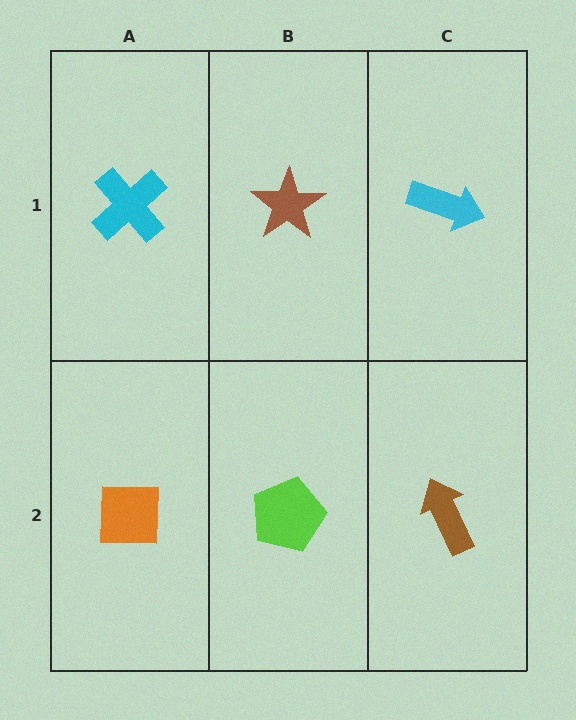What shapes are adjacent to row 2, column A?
A cyan cross (row 1, column A), a lime pentagon (row 2, column B).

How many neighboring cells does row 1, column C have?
2.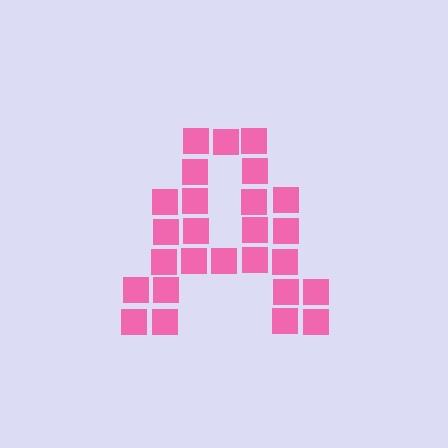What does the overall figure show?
The overall figure shows the letter A.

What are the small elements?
The small elements are squares.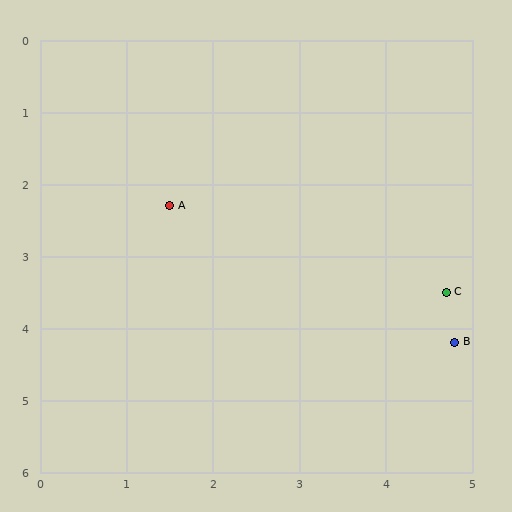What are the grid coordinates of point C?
Point C is at approximately (4.7, 3.5).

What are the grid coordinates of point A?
Point A is at approximately (1.5, 2.3).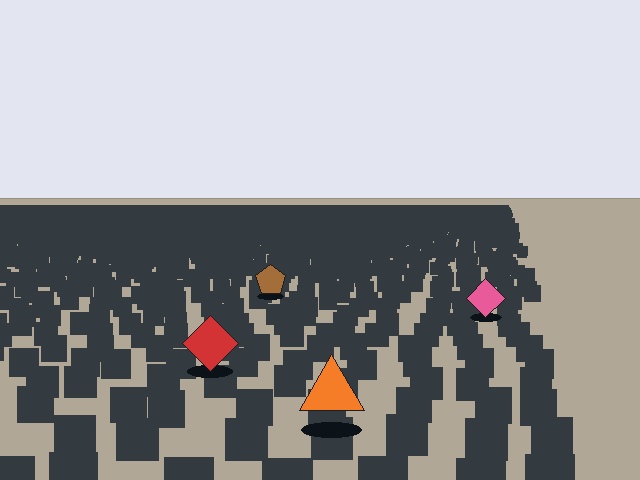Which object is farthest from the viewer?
The brown pentagon is farthest from the viewer. It appears smaller and the ground texture around it is denser.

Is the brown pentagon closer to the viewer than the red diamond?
No. The red diamond is closer — you can tell from the texture gradient: the ground texture is coarser near it.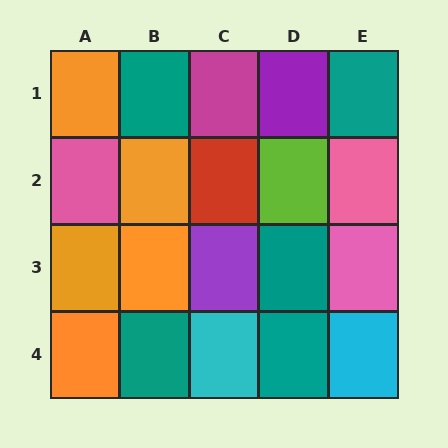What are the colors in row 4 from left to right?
Orange, teal, cyan, teal, cyan.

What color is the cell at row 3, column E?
Pink.